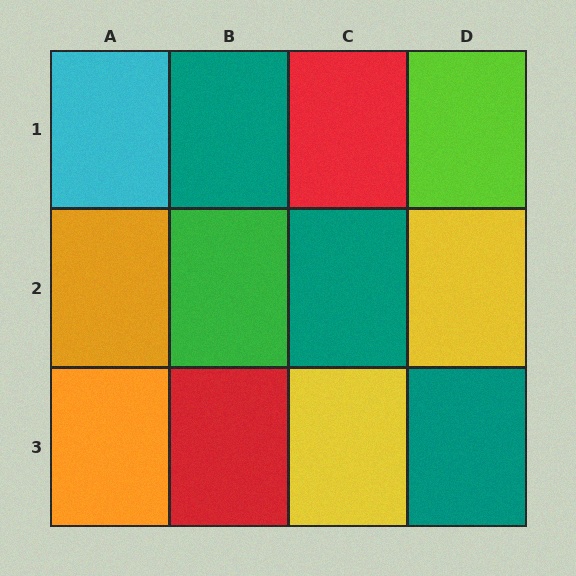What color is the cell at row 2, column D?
Yellow.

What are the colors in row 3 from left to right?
Orange, red, yellow, teal.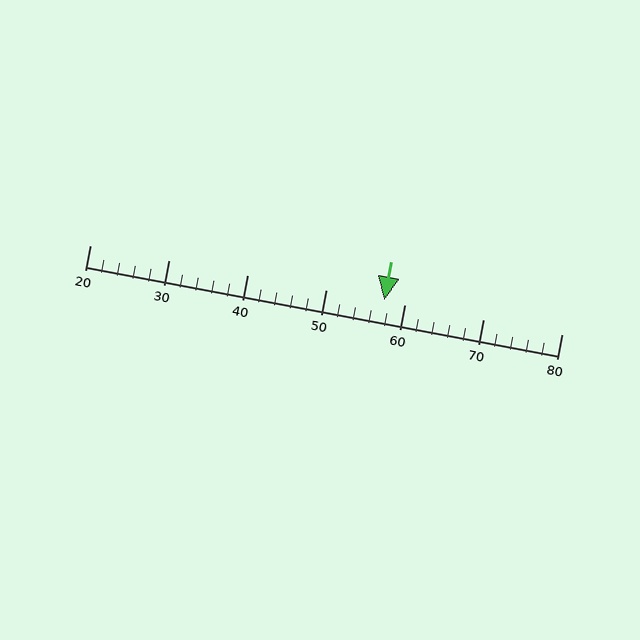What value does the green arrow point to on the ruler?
The green arrow points to approximately 57.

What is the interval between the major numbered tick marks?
The major tick marks are spaced 10 units apart.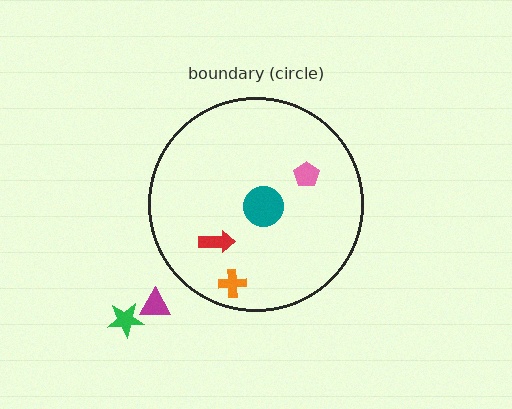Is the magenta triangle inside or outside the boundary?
Outside.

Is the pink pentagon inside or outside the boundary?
Inside.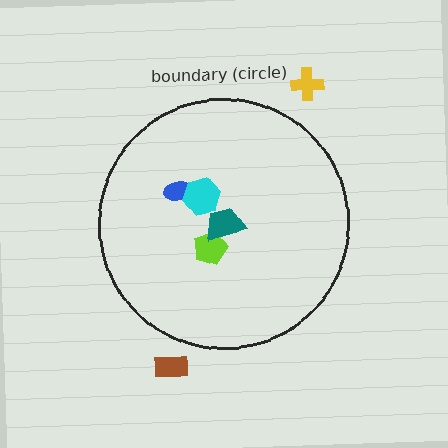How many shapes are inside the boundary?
4 inside, 2 outside.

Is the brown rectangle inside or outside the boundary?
Outside.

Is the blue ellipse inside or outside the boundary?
Inside.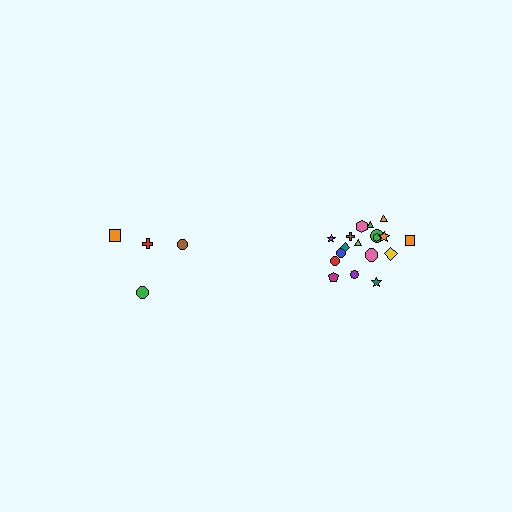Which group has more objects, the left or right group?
The right group.